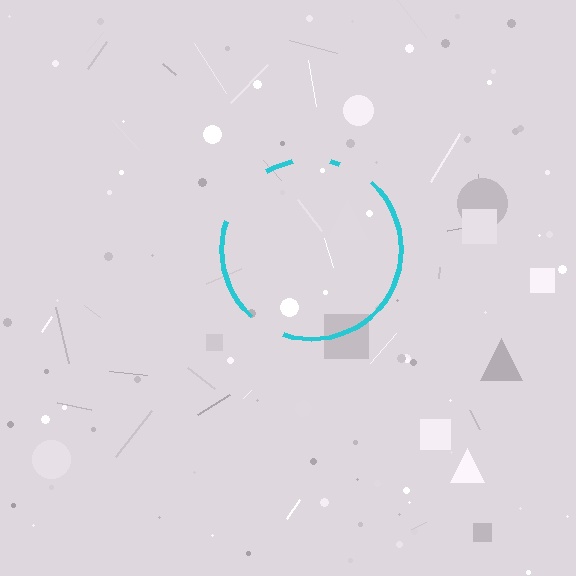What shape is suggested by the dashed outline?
The dashed outline suggests a circle.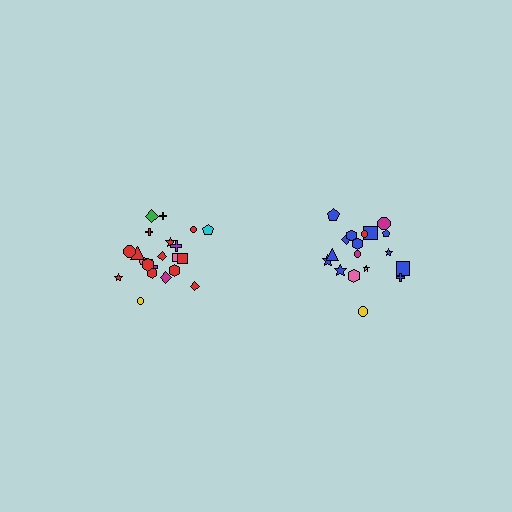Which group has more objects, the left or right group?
The left group.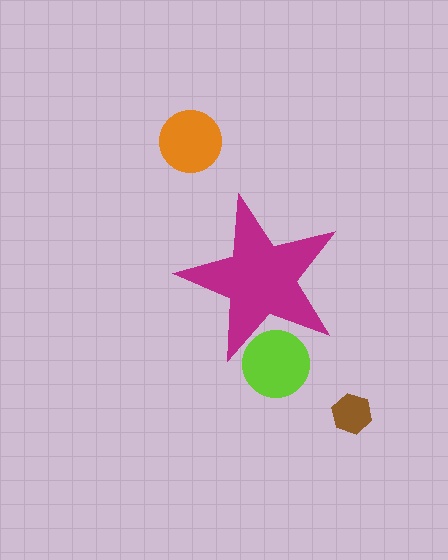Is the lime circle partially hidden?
Yes, the lime circle is partially hidden behind the magenta star.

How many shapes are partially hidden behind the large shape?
1 shape is partially hidden.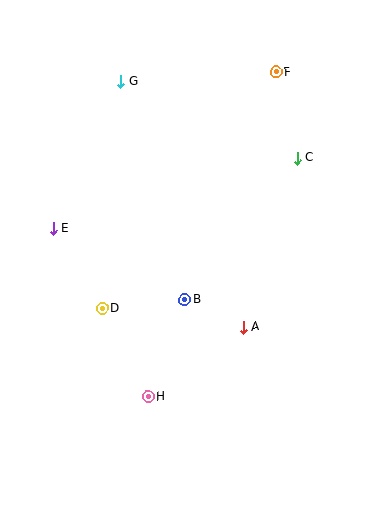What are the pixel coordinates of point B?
Point B is at (185, 300).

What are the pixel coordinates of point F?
Point F is at (276, 72).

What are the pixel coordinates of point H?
Point H is at (148, 396).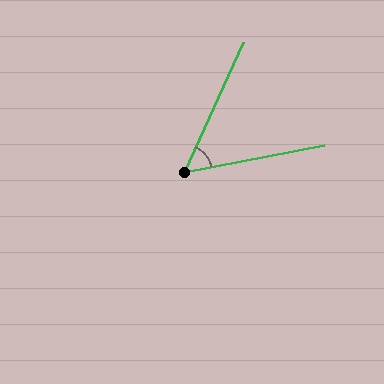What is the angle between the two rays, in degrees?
Approximately 55 degrees.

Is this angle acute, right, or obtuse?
It is acute.